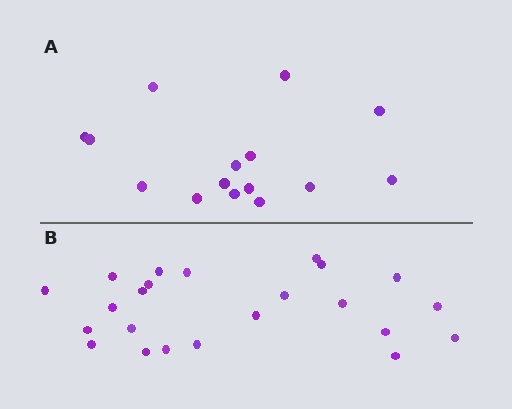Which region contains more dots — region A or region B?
Region B (the bottom region) has more dots.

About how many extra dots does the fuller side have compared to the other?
Region B has roughly 8 or so more dots than region A.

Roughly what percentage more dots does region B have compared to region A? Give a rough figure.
About 55% more.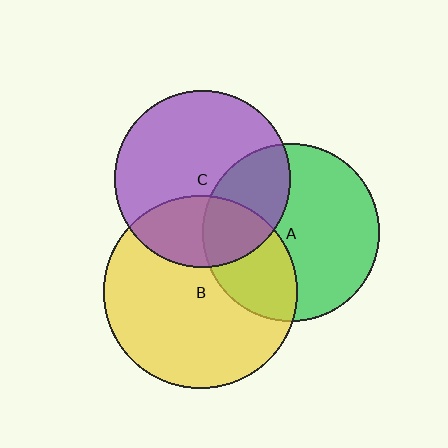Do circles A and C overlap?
Yes.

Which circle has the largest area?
Circle B (yellow).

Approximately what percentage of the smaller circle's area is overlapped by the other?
Approximately 30%.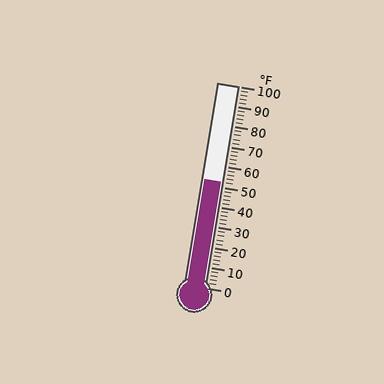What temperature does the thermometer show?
The thermometer shows approximately 52°F.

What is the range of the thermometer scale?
The thermometer scale ranges from 0°F to 100°F.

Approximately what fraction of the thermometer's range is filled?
The thermometer is filled to approximately 50% of its range.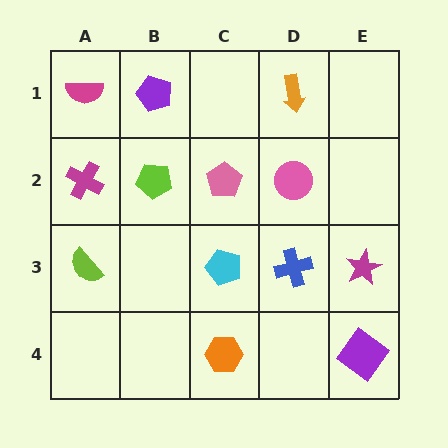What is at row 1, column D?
An orange arrow.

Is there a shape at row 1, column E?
No, that cell is empty.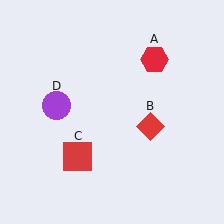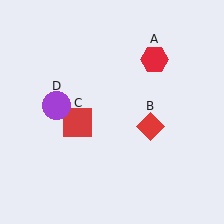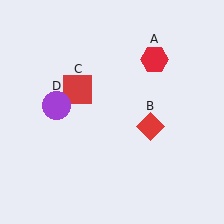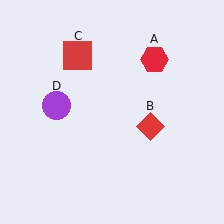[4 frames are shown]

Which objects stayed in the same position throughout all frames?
Red hexagon (object A) and red diamond (object B) and purple circle (object D) remained stationary.